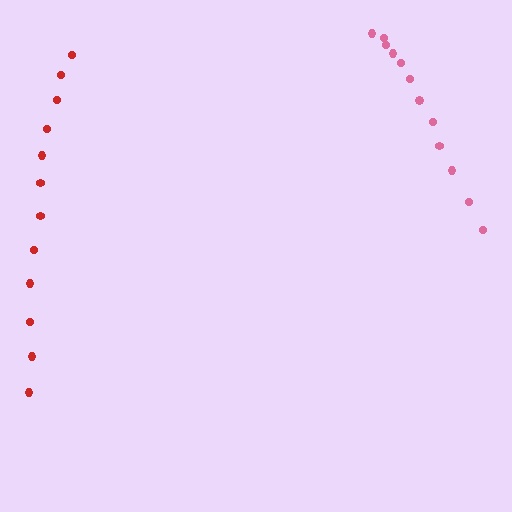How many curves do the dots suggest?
There are 2 distinct paths.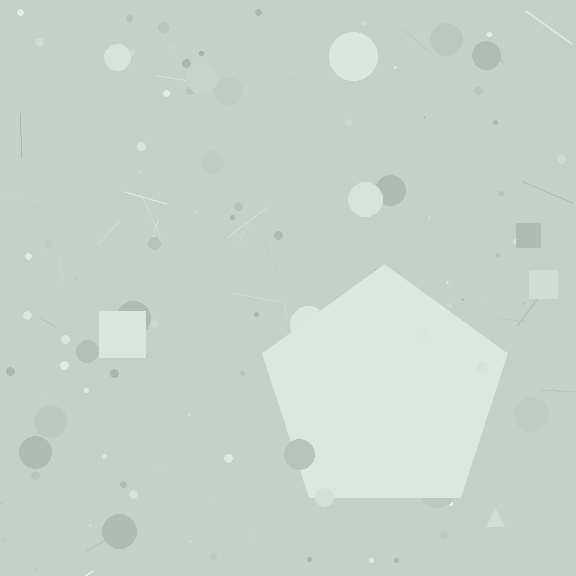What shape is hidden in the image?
A pentagon is hidden in the image.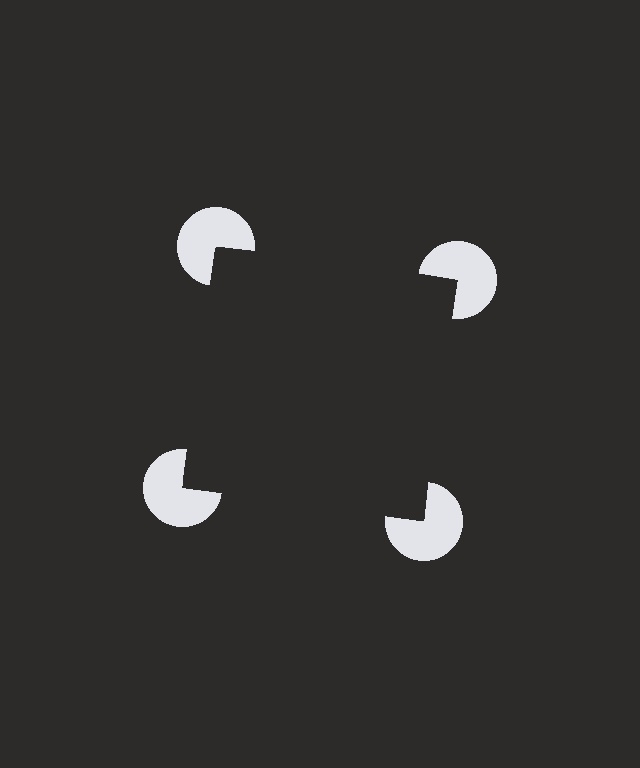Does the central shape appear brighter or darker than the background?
It typically appears slightly darker than the background, even though no actual brightness change is drawn.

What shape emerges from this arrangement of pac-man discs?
An illusory square — its edges are inferred from the aligned wedge cuts in the pac-man discs, not physically drawn.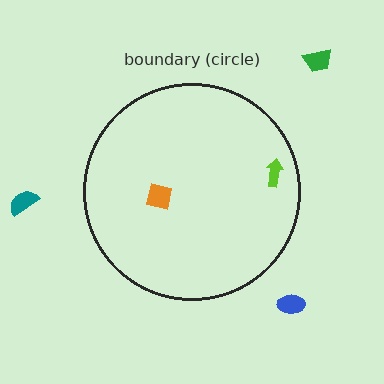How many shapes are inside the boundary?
2 inside, 3 outside.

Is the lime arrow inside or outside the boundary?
Inside.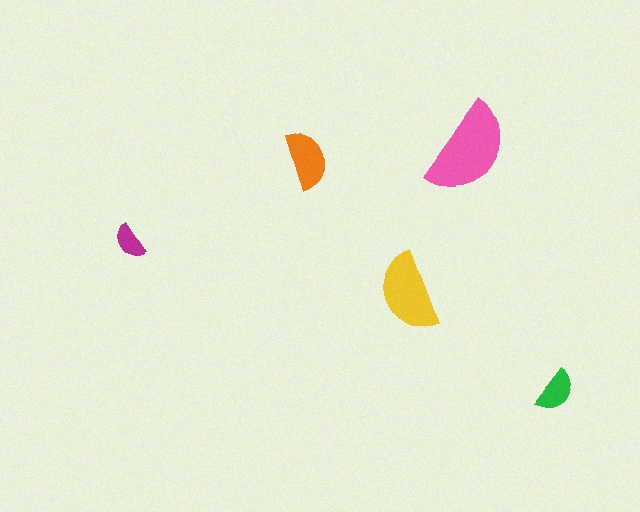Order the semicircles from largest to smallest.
the pink one, the yellow one, the orange one, the green one, the magenta one.